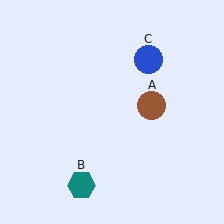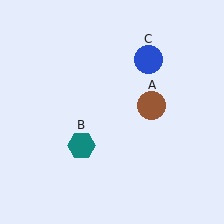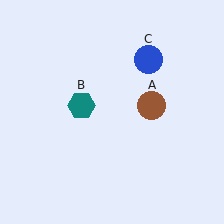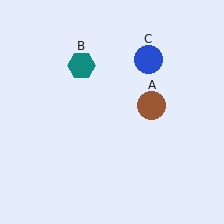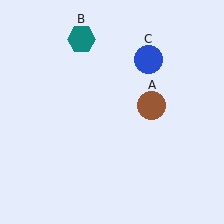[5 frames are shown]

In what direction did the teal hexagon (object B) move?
The teal hexagon (object B) moved up.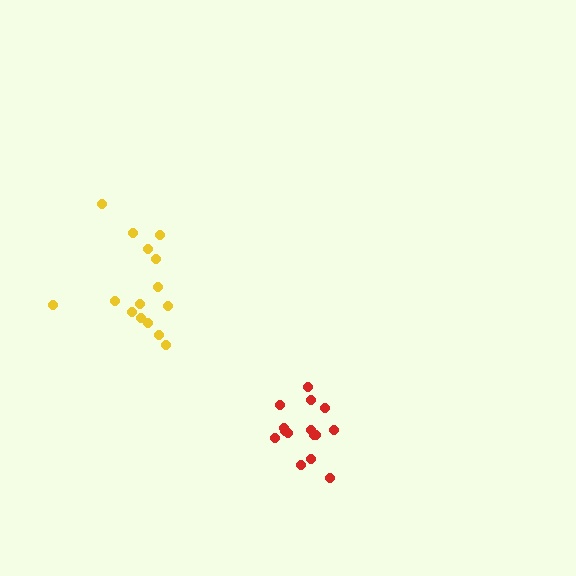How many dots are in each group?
Group 1: 15 dots, Group 2: 15 dots (30 total).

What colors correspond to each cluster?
The clusters are colored: red, yellow.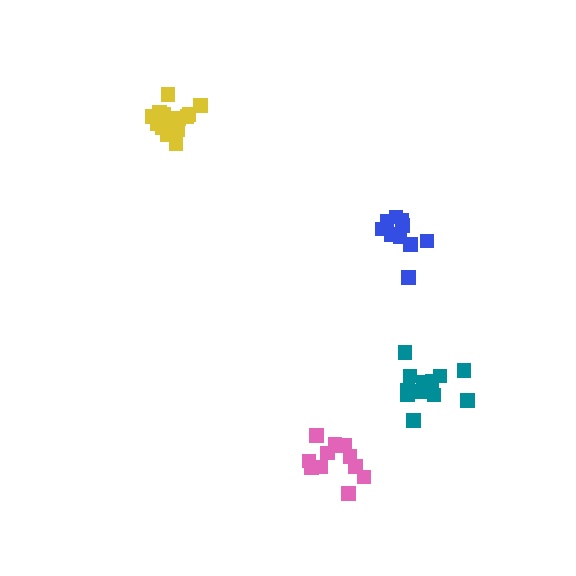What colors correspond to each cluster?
The clusters are colored: blue, teal, pink, yellow.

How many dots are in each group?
Group 1: 10 dots, Group 2: 12 dots, Group 3: 12 dots, Group 4: 16 dots (50 total).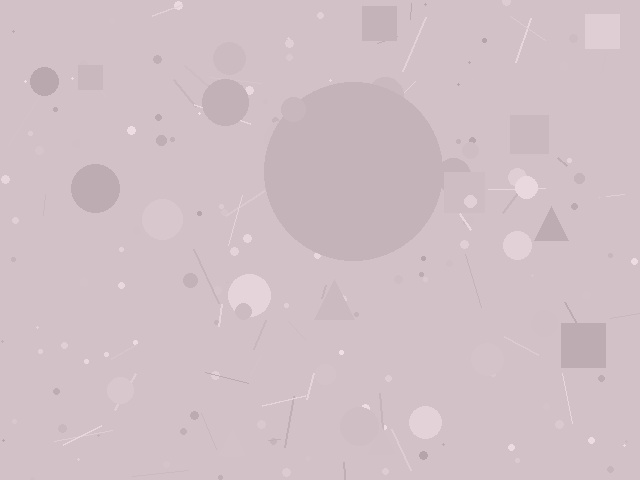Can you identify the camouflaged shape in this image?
The camouflaged shape is a circle.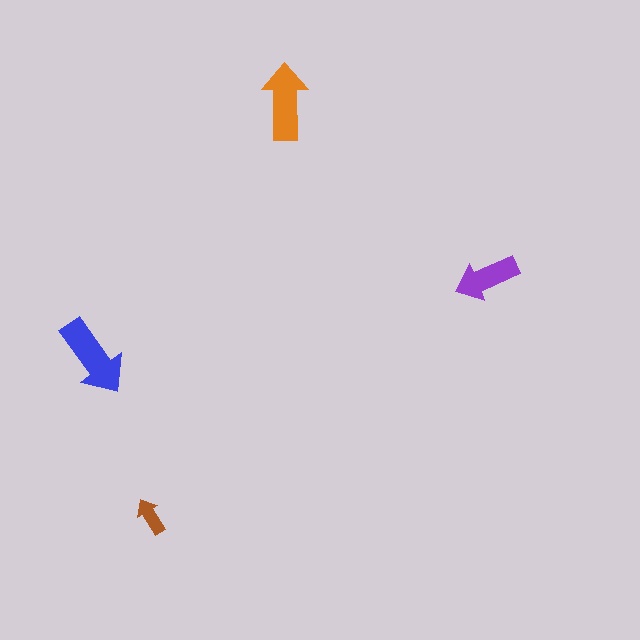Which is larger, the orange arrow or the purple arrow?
The orange one.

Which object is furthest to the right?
The purple arrow is rightmost.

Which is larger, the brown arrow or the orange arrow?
The orange one.